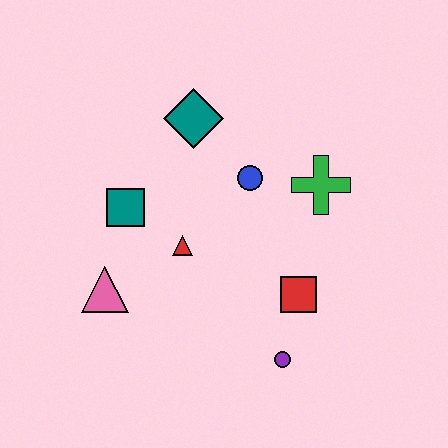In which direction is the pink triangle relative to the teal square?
The pink triangle is below the teal square.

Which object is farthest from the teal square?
The purple circle is farthest from the teal square.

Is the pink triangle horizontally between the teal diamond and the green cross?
No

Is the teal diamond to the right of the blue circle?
No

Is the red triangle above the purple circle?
Yes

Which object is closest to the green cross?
The blue circle is closest to the green cross.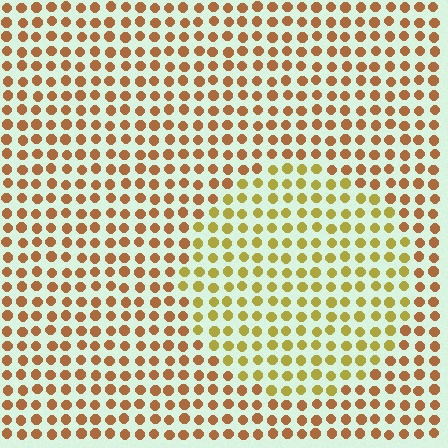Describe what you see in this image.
The image is filled with small brown elements in a uniform arrangement. A circle-shaped region is visible where the elements are tinted to a slightly different hue, forming a subtle color boundary.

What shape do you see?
I see a circle.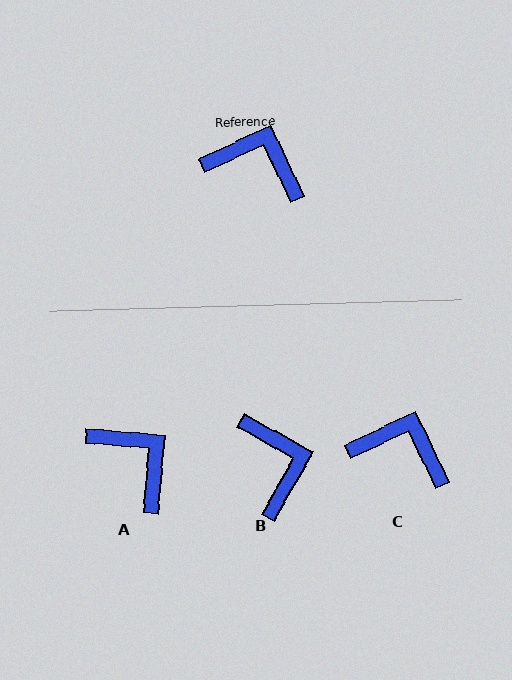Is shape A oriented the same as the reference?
No, it is off by about 30 degrees.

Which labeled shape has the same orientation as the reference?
C.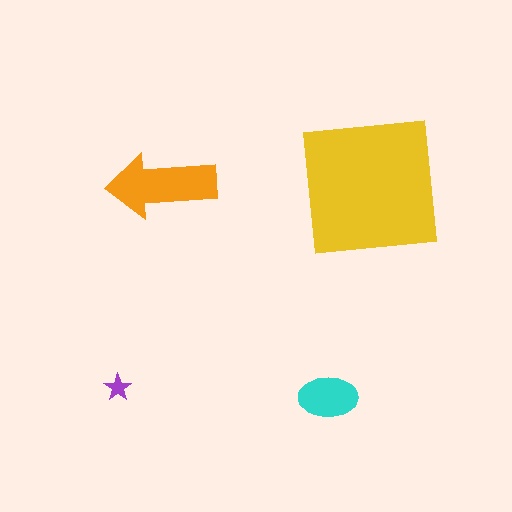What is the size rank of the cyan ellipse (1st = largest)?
3rd.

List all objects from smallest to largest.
The purple star, the cyan ellipse, the orange arrow, the yellow square.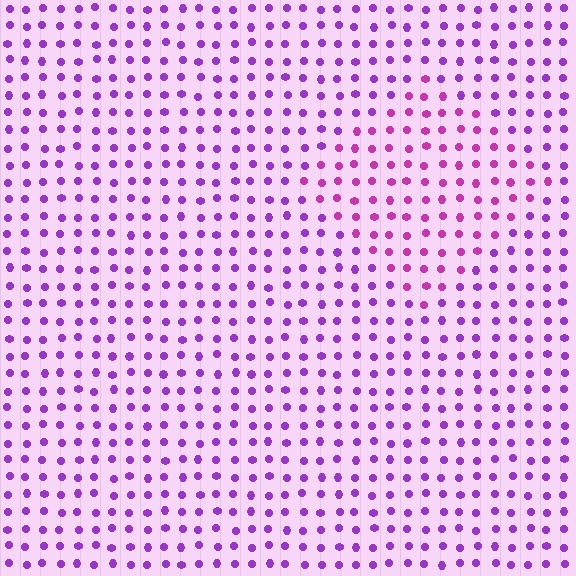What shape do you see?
I see a diamond.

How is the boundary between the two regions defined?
The boundary is defined purely by a slight shift in hue (about 30 degrees). Spacing, size, and orientation are identical on both sides.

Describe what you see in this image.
The image is filled with small purple elements in a uniform arrangement. A diamond-shaped region is visible where the elements are tinted to a slightly different hue, forming a subtle color boundary.